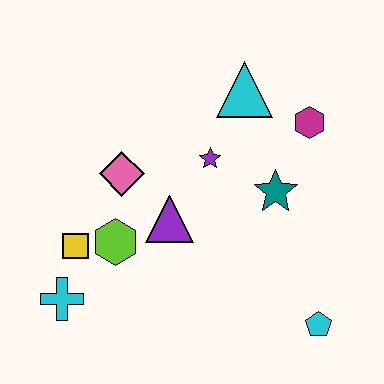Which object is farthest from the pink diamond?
The cyan pentagon is farthest from the pink diamond.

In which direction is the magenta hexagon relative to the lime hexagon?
The magenta hexagon is to the right of the lime hexagon.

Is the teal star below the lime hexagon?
No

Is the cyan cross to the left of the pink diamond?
Yes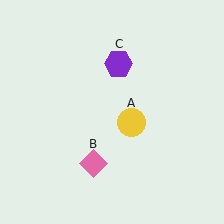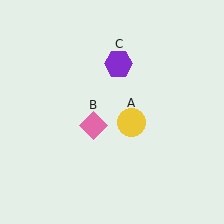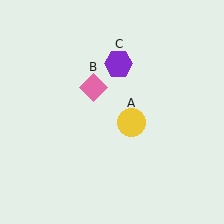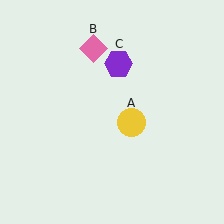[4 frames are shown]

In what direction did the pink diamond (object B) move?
The pink diamond (object B) moved up.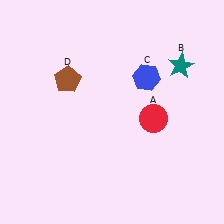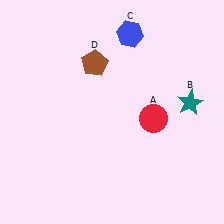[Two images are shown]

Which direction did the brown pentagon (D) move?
The brown pentagon (D) moved right.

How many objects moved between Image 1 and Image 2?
3 objects moved between the two images.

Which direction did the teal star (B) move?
The teal star (B) moved down.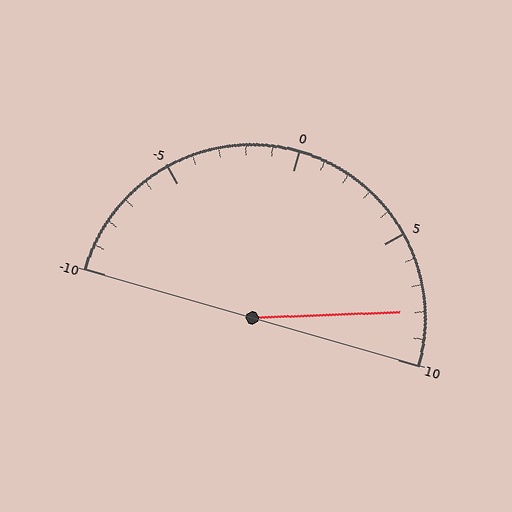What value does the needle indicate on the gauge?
The needle indicates approximately 8.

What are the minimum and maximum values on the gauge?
The gauge ranges from -10 to 10.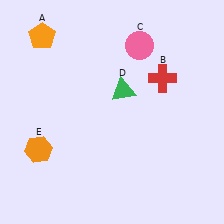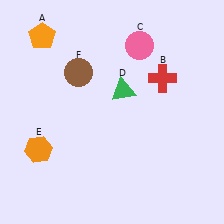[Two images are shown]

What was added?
A brown circle (F) was added in Image 2.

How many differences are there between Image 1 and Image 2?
There is 1 difference between the two images.